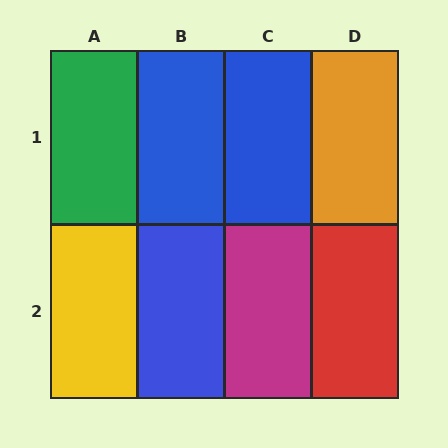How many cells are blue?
3 cells are blue.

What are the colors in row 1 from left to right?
Green, blue, blue, orange.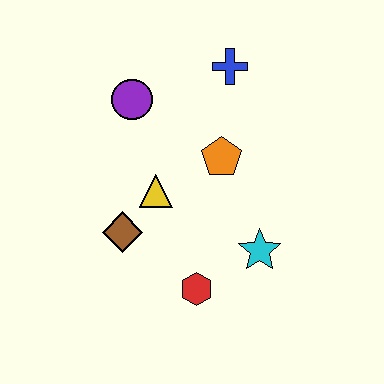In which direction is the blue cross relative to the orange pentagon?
The blue cross is above the orange pentagon.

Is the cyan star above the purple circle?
No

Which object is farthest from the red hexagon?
The blue cross is farthest from the red hexagon.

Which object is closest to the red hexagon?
The cyan star is closest to the red hexagon.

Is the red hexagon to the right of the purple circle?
Yes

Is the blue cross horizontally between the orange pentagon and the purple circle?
No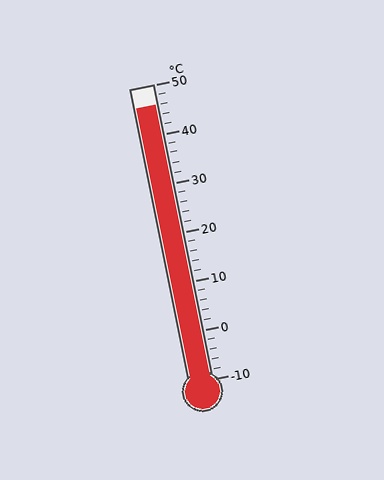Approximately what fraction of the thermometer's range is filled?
The thermometer is filled to approximately 95% of its range.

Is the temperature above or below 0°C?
The temperature is above 0°C.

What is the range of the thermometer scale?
The thermometer scale ranges from -10°C to 50°C.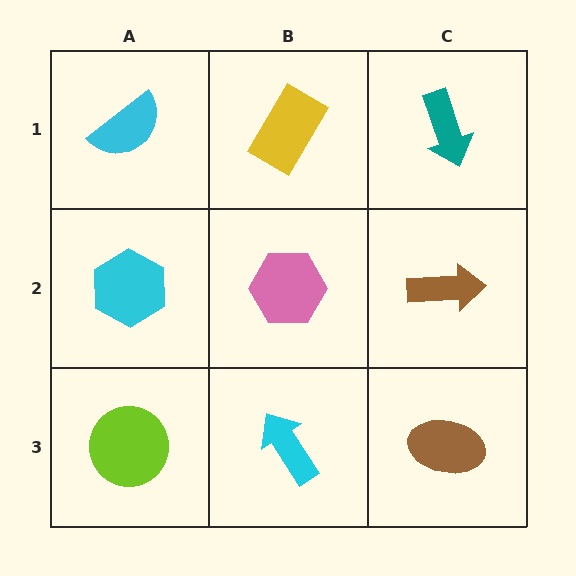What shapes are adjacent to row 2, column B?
A yellow rectangle (row 1, column B), a cyan arrow (row 3, column B), a cyan hexagon (row 2, column A), a brown arrow (row 2, column C).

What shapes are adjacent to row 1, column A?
A cyan hexagon (row 2, column A), a yellow rectangle (row 1, column B).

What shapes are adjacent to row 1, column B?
A pink hexagon (row 2, column B), a cyan semicircle (row 1, column A), a teal arrow (row 1, column C).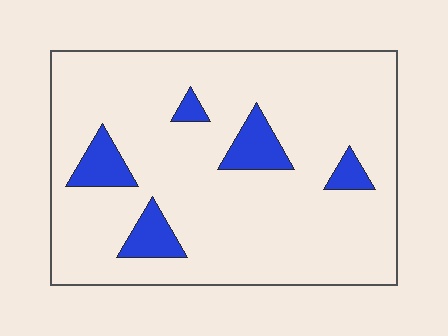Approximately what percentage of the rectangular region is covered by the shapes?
Approximately 10%.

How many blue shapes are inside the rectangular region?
5.